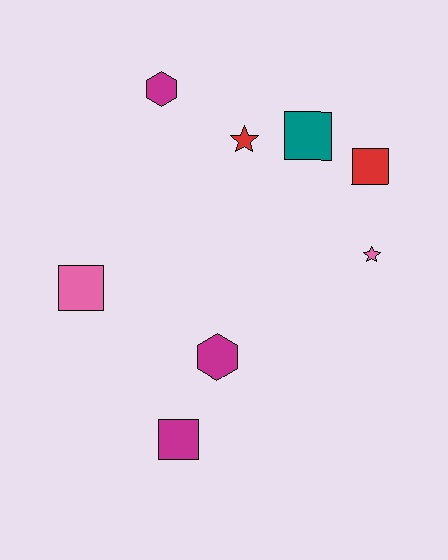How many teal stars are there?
There are no teal stars.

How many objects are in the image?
There are 8 objects.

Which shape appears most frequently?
Square, with 4 objects.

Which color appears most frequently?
Magenta, with 3 objects.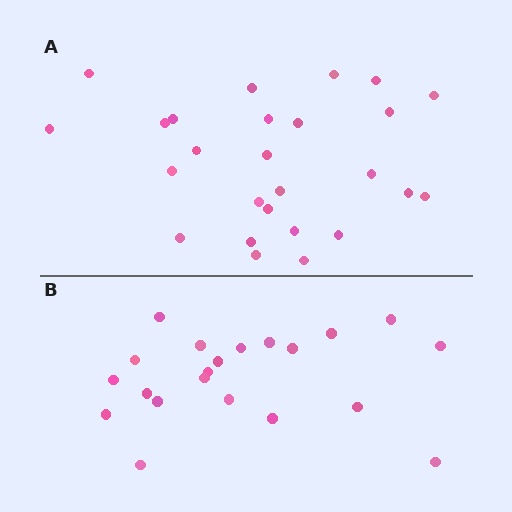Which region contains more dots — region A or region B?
Region A (the top region) has more dots.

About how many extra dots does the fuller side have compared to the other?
Region A has about 5 more dots than region B.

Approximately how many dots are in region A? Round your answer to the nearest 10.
About 30 dots. (The exact count is 26, which rounds to 30.)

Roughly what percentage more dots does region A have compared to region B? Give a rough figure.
About 25% more.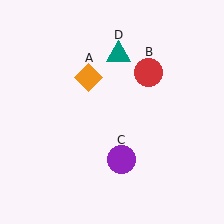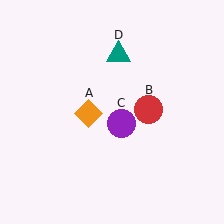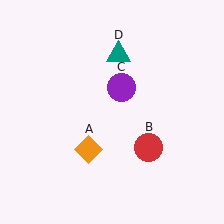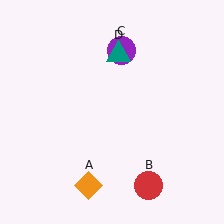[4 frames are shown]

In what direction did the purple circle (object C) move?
The purple circle (object C) moved up.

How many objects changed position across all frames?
3 objects changed position: orange diamond (object A), red circle (object B), purple circle (object C).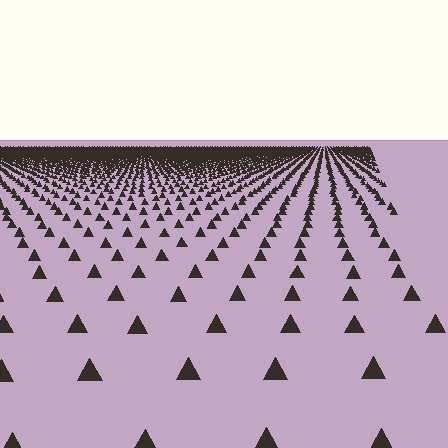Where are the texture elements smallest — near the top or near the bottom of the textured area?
Near the top.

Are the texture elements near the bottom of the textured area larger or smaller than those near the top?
Larger. Near the bottom, elements are closer to the viewer and appear at a bigger on-screen size.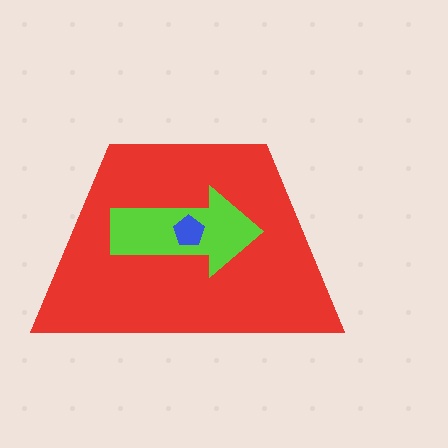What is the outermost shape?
The red trapezoid.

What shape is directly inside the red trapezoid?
The lime arrow.